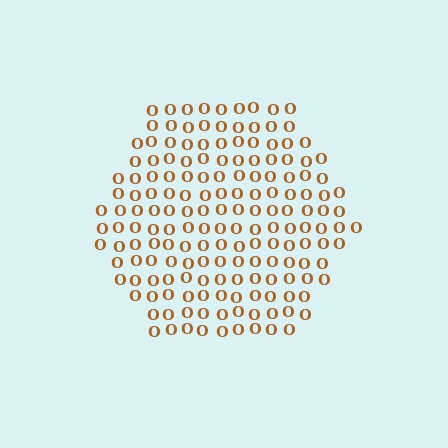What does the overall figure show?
The overall figure shows a hexagon.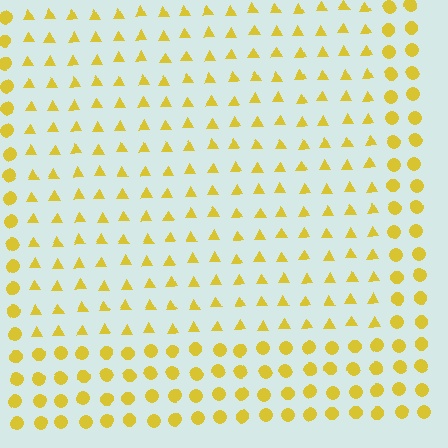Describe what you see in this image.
The image is filled with small yellow elements arranged in a uniform grid. A rectangle-shaped region contains triangles, while the surrounding area contains circles. The boundary is defined purely by the change in element shape.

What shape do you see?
I see a rectangle.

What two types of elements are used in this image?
The image uses triangles inside the rectangle region and circles outside it.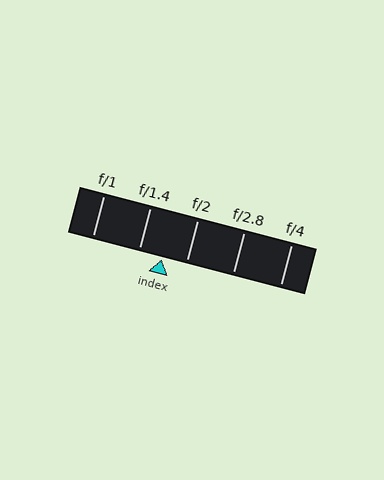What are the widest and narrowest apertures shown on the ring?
The widest aperture shown is f/1 and the narrowest is f/4.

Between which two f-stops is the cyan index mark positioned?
The index mark is between f/1.4 and f/2.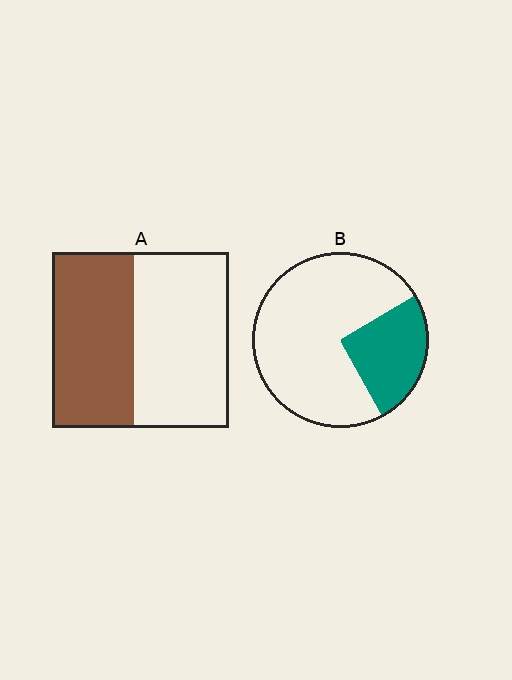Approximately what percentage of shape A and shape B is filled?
A is approximately 45% and B is approximately 25%.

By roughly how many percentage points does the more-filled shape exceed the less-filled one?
By roughly 20 percentage points (A over B).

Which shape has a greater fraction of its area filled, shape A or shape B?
Shape A.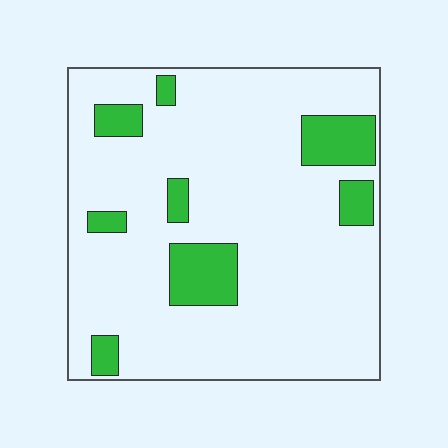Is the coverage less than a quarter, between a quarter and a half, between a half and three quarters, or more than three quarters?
Less than a quarter.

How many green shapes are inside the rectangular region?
8.